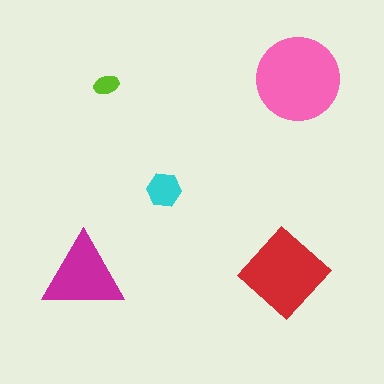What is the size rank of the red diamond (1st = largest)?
2nd.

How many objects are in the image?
There are 5 objects in the image.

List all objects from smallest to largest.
The lime ellipse, the cyan hexagon, the magenta triangle, the red diamond, the pink circle.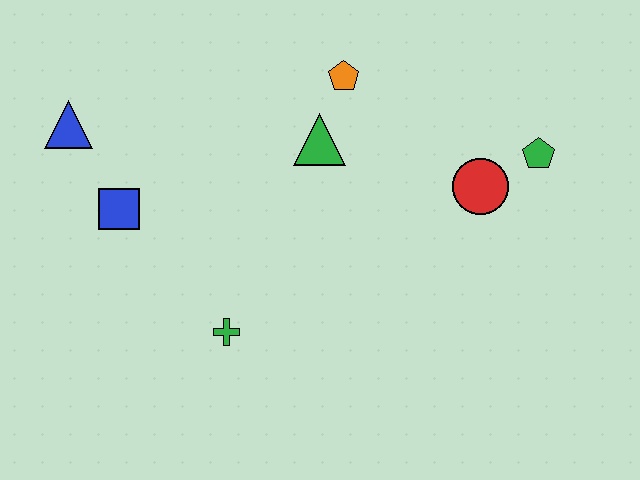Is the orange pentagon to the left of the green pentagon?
Yes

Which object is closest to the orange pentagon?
The green triangle is closest to the orange pentagon.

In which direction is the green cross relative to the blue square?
The green cross is below the blue square.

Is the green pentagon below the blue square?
No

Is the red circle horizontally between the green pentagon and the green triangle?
Yes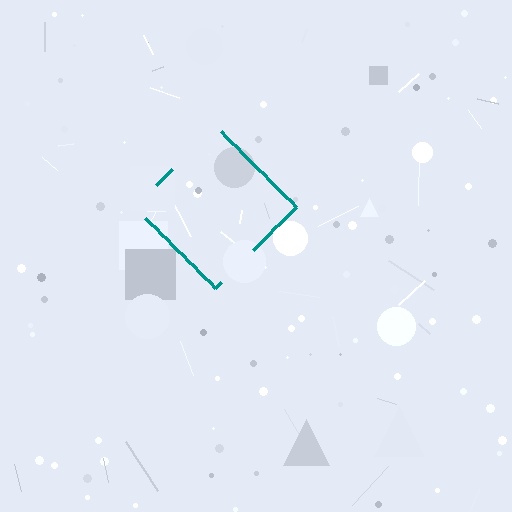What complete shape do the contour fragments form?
The contour fragments form a diamond.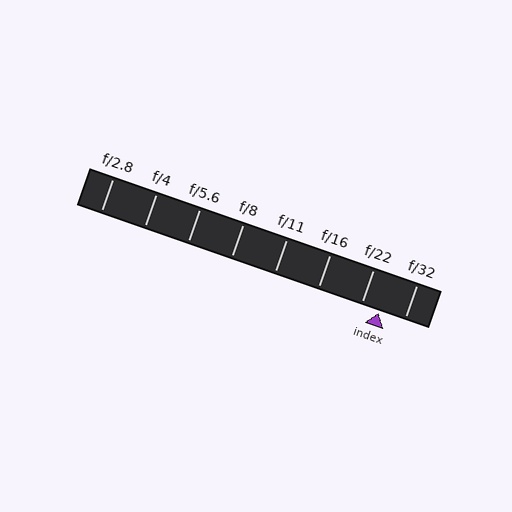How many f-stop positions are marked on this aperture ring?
There are 8 f-stop positions marked.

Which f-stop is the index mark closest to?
The index mark is closest to f/22.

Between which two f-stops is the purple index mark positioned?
The index mark is between f/22 and f/32.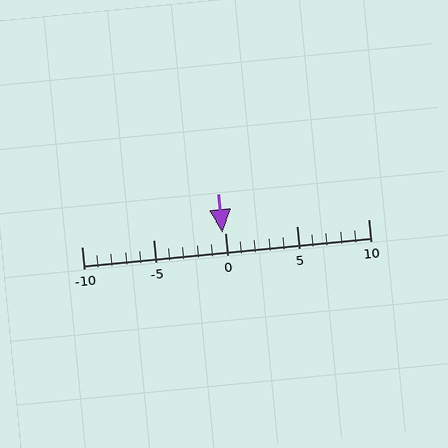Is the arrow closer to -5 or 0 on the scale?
The arrow is closer to 0.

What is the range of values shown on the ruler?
The ruler shows values from -10 to 10.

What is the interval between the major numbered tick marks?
The major tick marks are spaced 5 units apart.